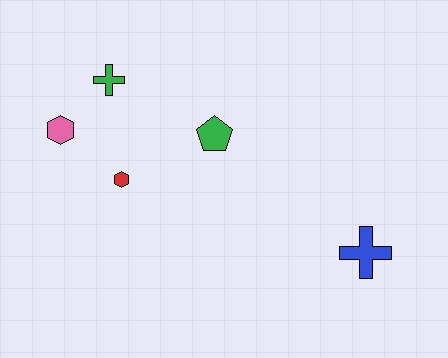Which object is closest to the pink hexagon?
The green cross is closest to the pink hexagon.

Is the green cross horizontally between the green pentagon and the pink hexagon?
Yes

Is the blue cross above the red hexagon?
No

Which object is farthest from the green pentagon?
The blue cross is farthest from the green pentagon.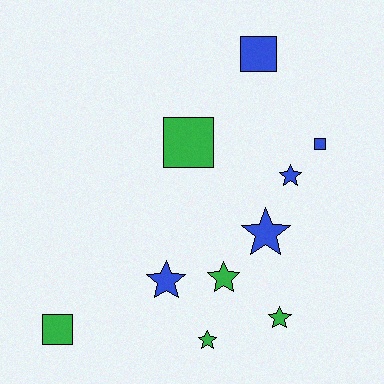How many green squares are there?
There are 2 green squares.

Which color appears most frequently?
Blue, with 5 objects.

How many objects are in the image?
There are 10 objects.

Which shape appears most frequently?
Star, with 6 objects.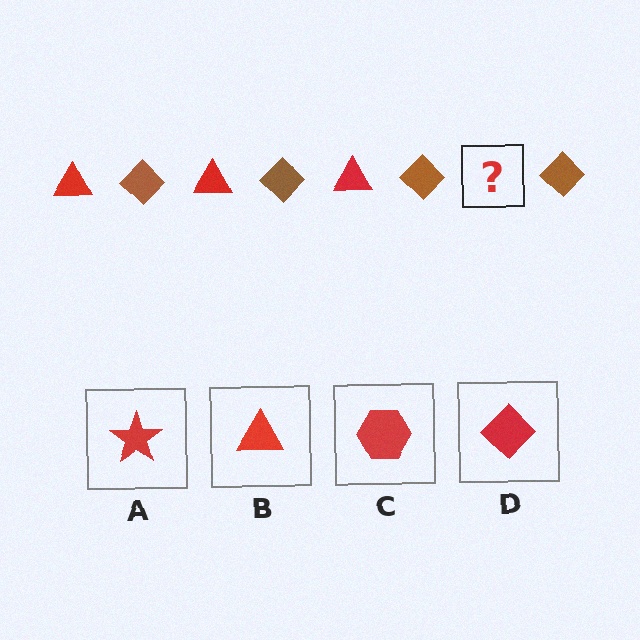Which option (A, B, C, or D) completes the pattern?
B.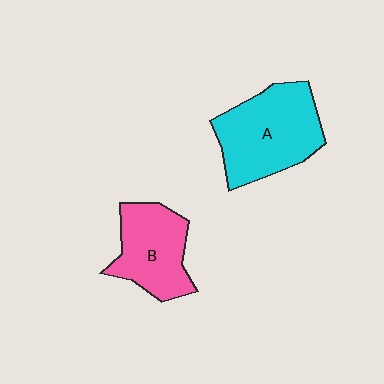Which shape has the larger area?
Shape A (cyan).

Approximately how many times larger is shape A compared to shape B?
Approximately 1.3 times.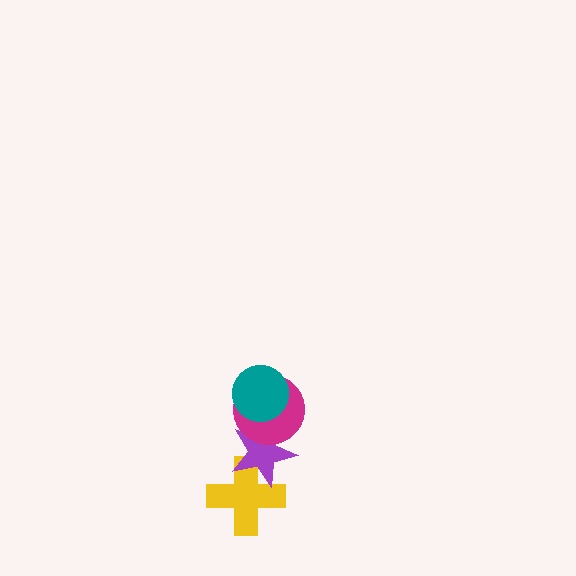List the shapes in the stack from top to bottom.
From top to bottom: the teal circle, the magenta circle, the purple star, the yellow cross.